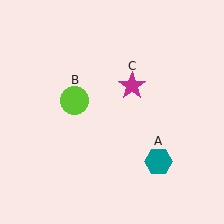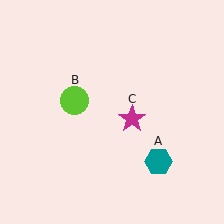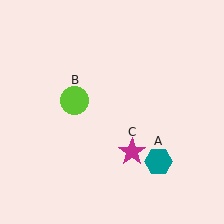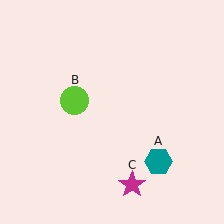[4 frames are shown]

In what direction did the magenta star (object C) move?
The magenta star (object C) moved down.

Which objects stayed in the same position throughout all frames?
Teal hexagon (object A) and lime circle (object B) remained stationary.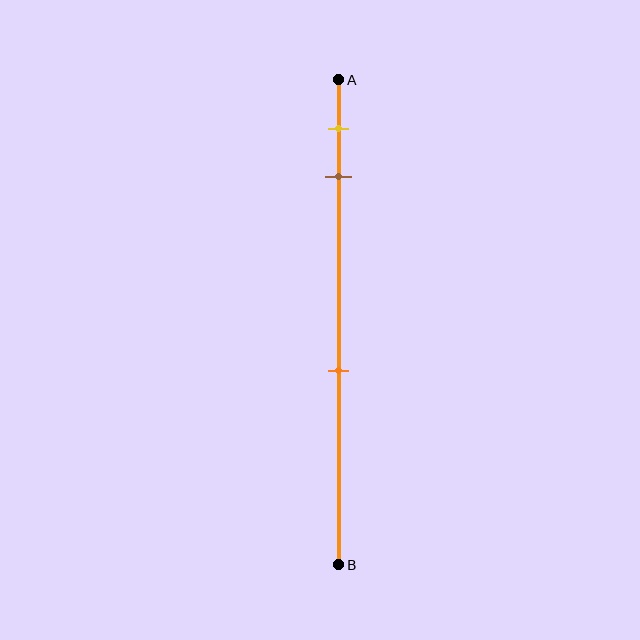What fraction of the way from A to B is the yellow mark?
The yellow mark is approximately 10% (0.1) of the way from A to B.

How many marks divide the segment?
There are 3 marks dividing the segment.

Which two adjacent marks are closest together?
The yellow and brown marks are the closest adjacent pair.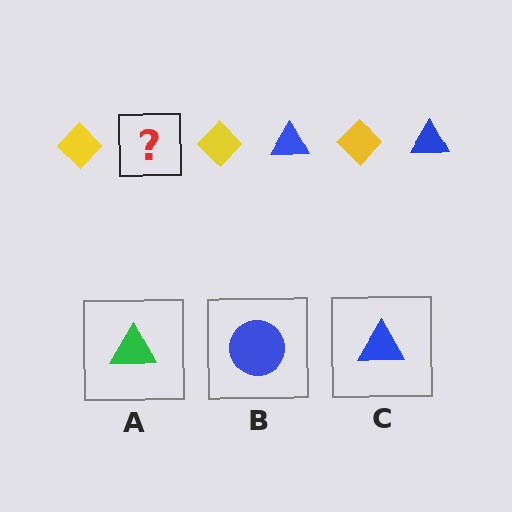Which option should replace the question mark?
Option C.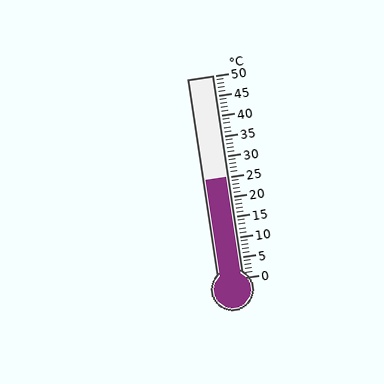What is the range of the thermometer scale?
The thermometer scale ranges from 0°C to 50°C.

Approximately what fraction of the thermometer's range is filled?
The thermometer is filled to approximately 50% of its range.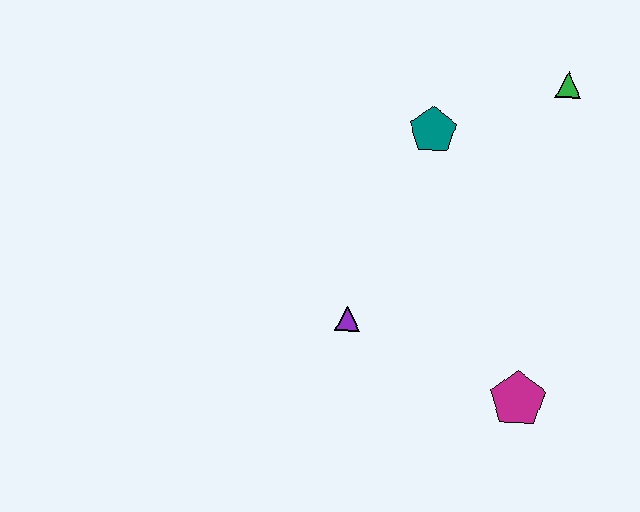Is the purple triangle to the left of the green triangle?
Yes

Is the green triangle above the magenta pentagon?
Yes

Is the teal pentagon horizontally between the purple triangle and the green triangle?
Yes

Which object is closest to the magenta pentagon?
The purple triangle is closest to the magenta pentagon.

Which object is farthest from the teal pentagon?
The magenta pentagon is farthest from the teal pentagon.